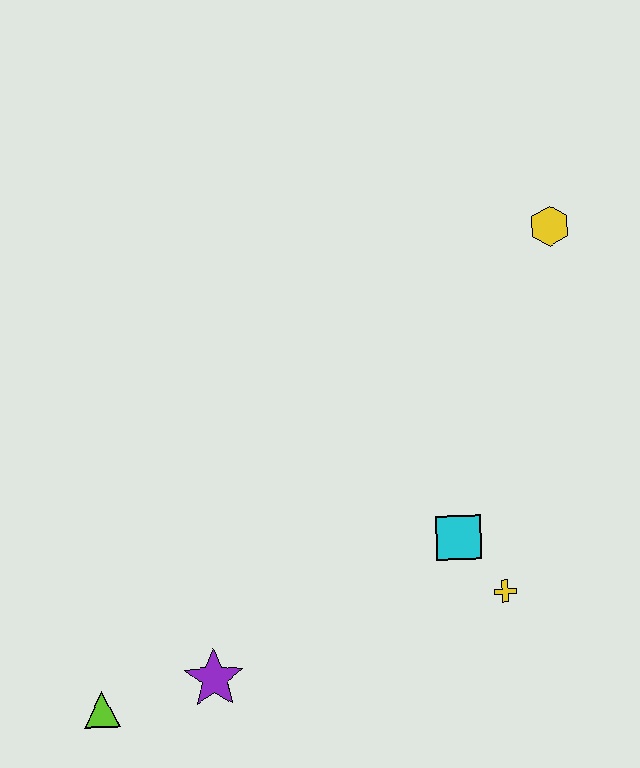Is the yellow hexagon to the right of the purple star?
Yes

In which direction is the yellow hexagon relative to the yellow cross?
The yellow hexagon is above the yellow cross.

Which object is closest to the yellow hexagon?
The cyan square is closest to the yellow hexagon.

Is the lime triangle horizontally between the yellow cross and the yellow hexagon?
No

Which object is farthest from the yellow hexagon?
The lime triangle is farthest from the yellow hexagon.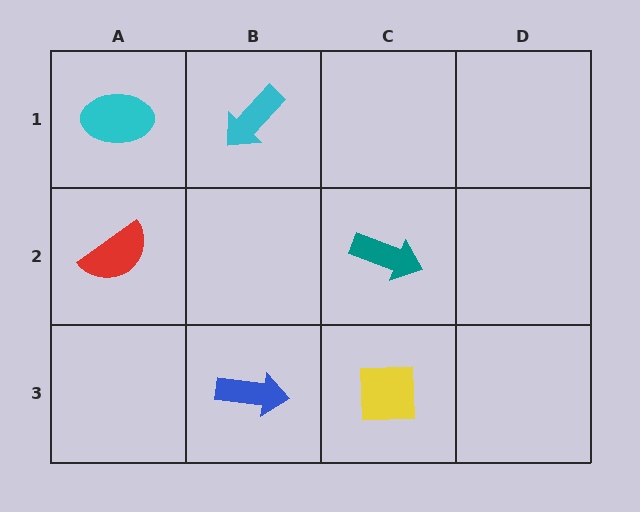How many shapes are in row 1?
2 shapes.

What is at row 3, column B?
A blue arrow.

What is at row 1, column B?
A cyan arrow.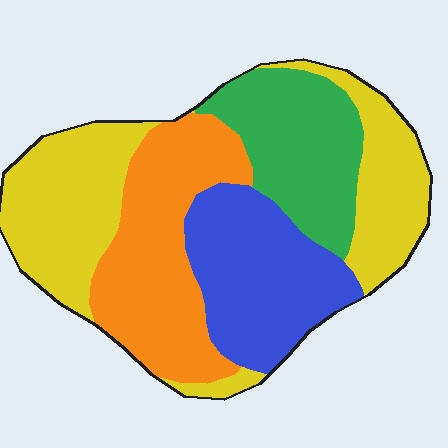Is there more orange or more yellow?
Yellow.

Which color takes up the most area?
Yellow, at roughly 35%.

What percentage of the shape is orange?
Orange covers 26% of the shape.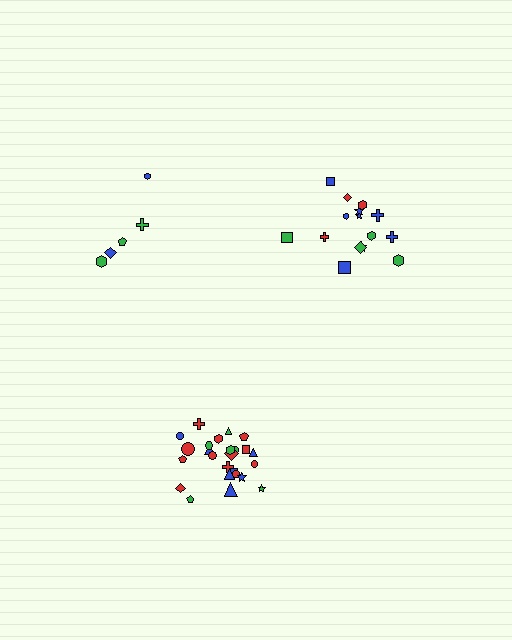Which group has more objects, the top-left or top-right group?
The top-right group.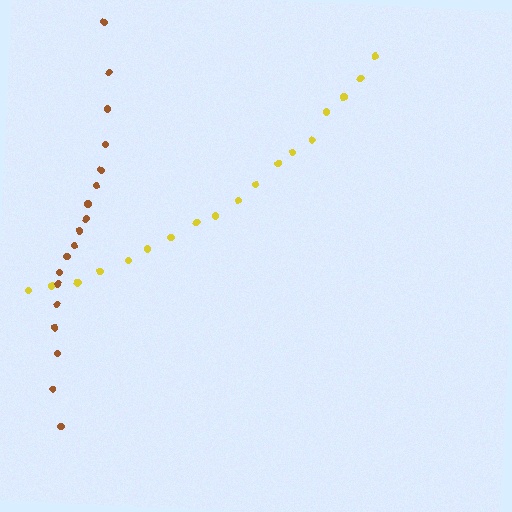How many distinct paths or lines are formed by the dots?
There are 2 distinct paths.